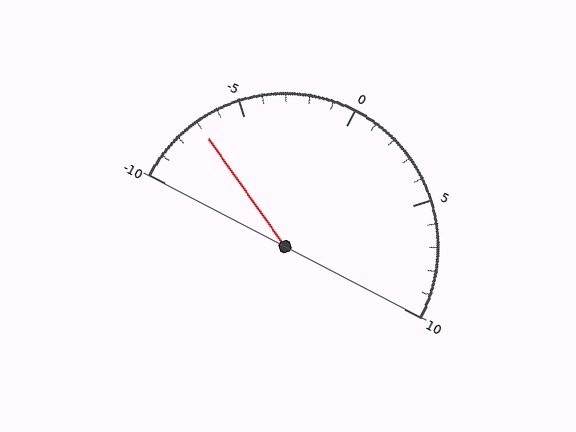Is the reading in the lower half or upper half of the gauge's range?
The reading is in the lower half of the range (-10 to 10).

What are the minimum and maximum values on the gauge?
The gauge ranges from -10 to 10.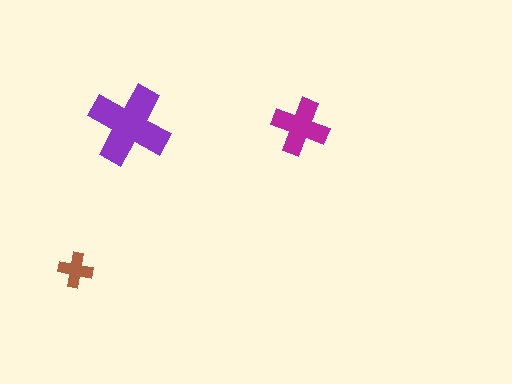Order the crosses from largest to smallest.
the purple one, the magenta one, the brown one.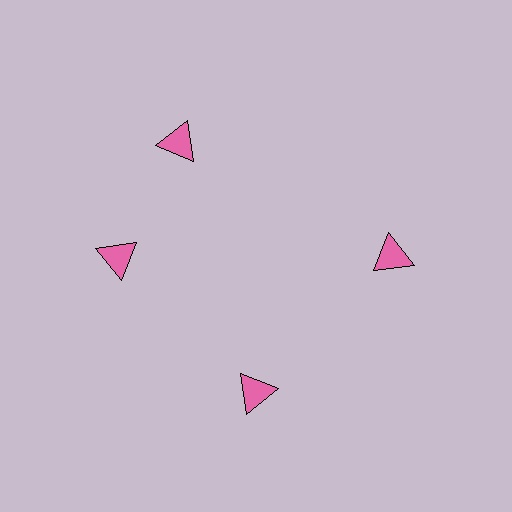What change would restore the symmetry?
The symmetry would be restored by rotating it back into even spacing with its neighbors so that all 4 triangles sit at equal angles and equal distance from the center.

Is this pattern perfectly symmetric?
No. The 4 pink triangles are arranged in a ring, but one element near the 12 o'clock position is rotated out of alignment along the ring, breaking the 4-fold rotational symmetry.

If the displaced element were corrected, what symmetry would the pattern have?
It would have 4-fold rotational symmetry — the pattern would map onto itself every 90 degrees.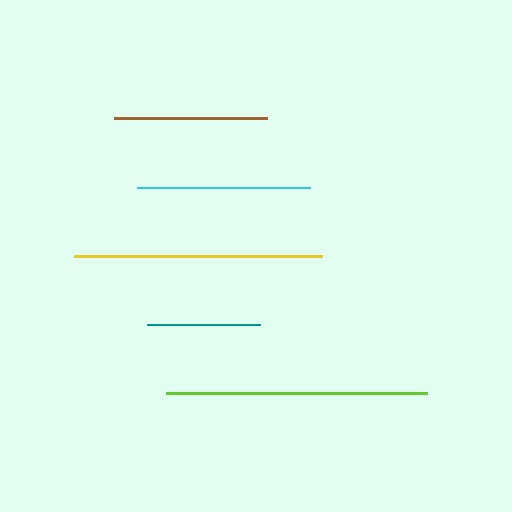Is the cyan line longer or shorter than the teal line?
The cyan line is longer than the teal line.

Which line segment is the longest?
The lime line is the longest at approximately 261 pixels.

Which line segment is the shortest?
The teal line is the shortest at approximately 113 pixels.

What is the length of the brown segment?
The brown segment is approximately 152 pixels long.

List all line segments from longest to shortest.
From longest to shortest: lime, yellow, cyan, brown, teal.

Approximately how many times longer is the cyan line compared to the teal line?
The cyan line is approximately 1.5 times the length of the teal line.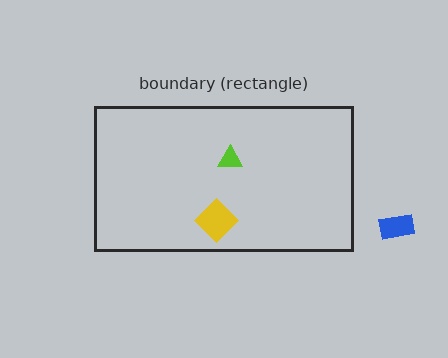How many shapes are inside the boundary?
2 inside, 1 outside.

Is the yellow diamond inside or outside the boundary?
Inside.